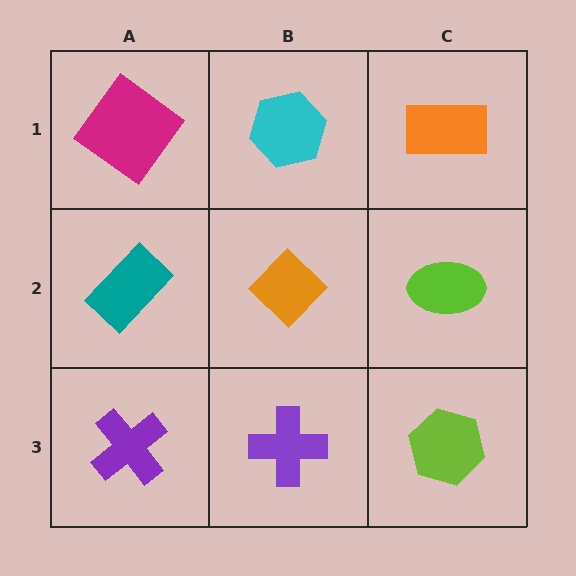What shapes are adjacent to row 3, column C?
A lime ellipse (row 2, column C), a purple cross (row 3, column B).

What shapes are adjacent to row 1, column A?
A teal rectangle (row 2, column A), a cyan hexagon (row 1, column B).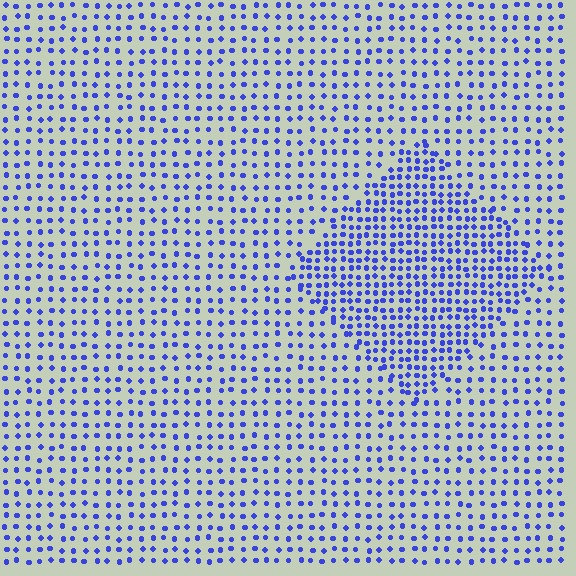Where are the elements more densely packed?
The elements are more densely packed inside the diamond boundary.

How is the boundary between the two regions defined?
The boundary is defined by a change in element density (approximately 1.9x ratio). All elements are the same color, size, and shape.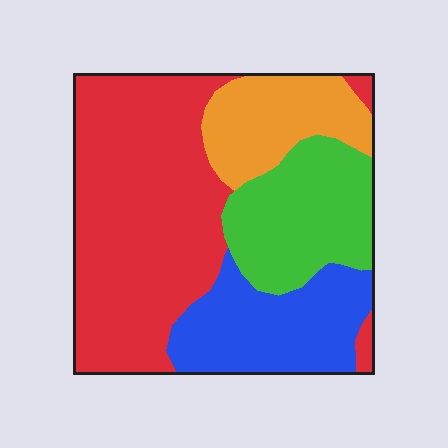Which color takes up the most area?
Red, at roughly 45%.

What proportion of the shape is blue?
Blue takes up about one fifth (1/5) of the shape.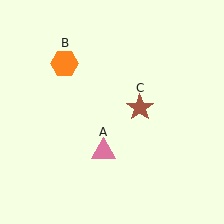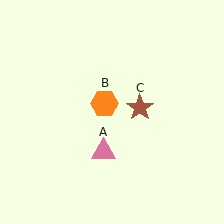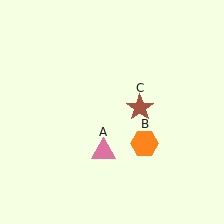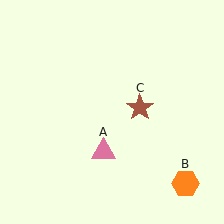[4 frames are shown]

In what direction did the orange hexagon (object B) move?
The orange hexagon (object B) moved down and to the right.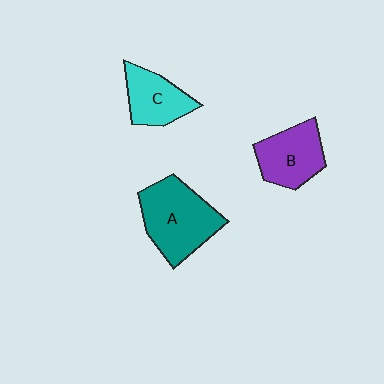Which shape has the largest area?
Shape A (teal).